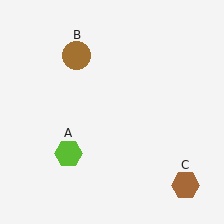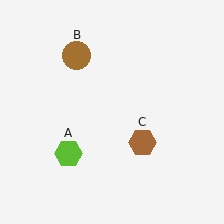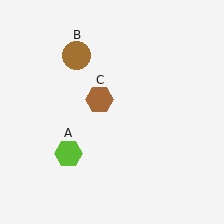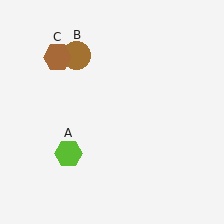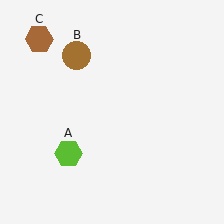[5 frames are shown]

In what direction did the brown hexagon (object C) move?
The brown hexagon (object C) moved up and to the left.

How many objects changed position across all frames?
1 object changed position: brown hexagon (object C).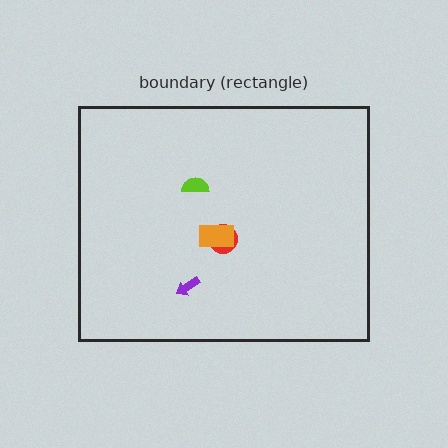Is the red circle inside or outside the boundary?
Inside.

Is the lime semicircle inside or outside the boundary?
Inside.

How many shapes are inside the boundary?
4 inside, 0 outside.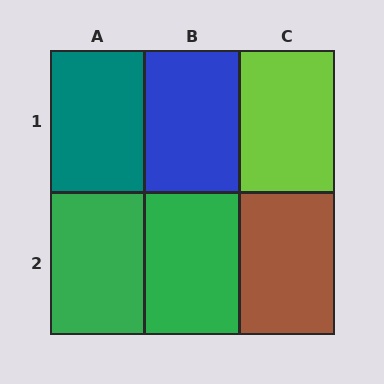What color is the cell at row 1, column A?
Teal.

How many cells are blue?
1 cell is blue.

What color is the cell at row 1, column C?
Lime.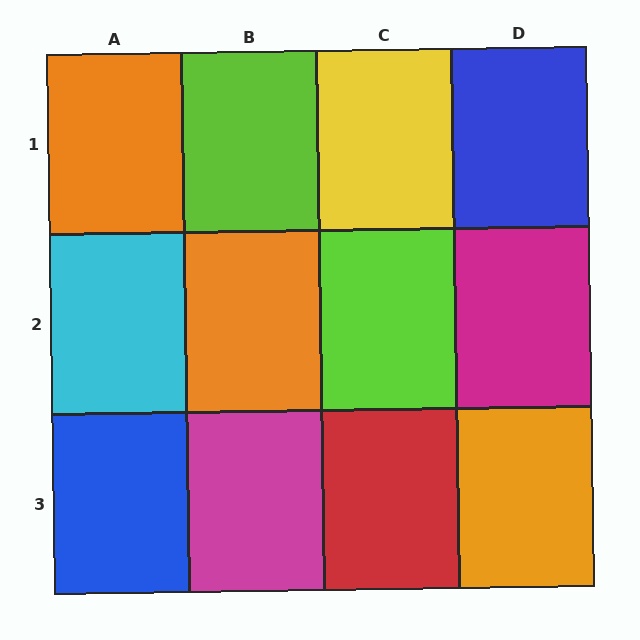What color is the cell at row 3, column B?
Magenta.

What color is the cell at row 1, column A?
Orange.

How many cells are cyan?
1 cell is cyan.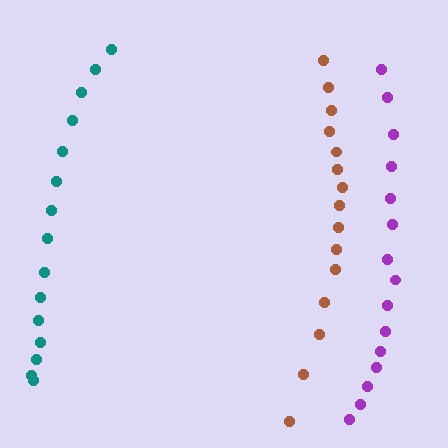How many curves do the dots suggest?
There are 3 distinct paths.